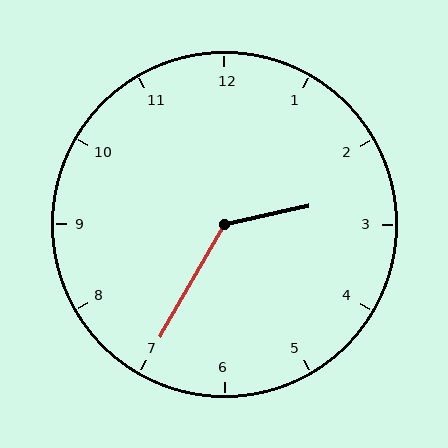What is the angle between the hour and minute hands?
Approximately 132 degrees.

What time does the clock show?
2:35.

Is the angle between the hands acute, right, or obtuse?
It is obtuse.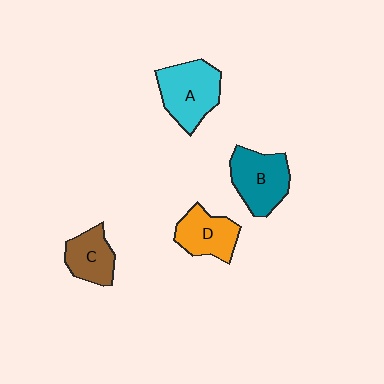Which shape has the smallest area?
Shape C (brown).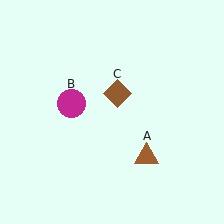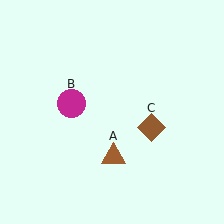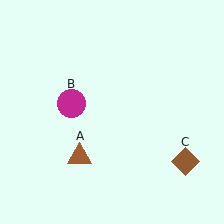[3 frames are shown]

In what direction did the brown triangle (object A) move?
The brown triangle (object A) moved left.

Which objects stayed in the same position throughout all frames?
Magenta circle (object B) remained stationary.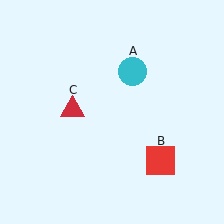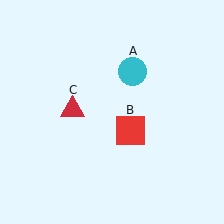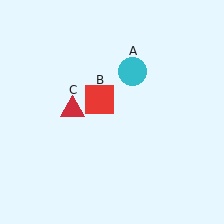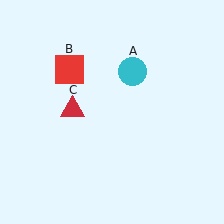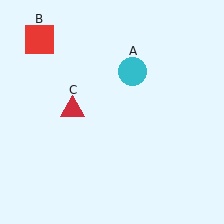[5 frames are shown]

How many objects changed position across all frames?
1 object changed position: red square (object B).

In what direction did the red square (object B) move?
The red square (object B) moved up and to the left.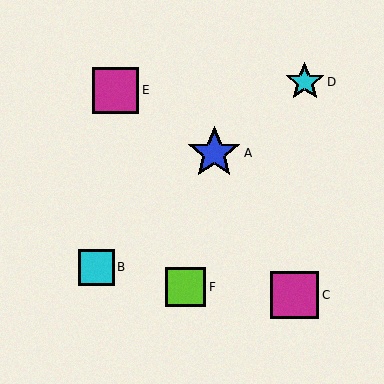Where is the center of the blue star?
The center of the blue star is at (214, 153).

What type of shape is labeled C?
Shape C is a magenta square.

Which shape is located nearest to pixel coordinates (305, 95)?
The cyan star (labeled D) at (305, 82) is nearest to that location.